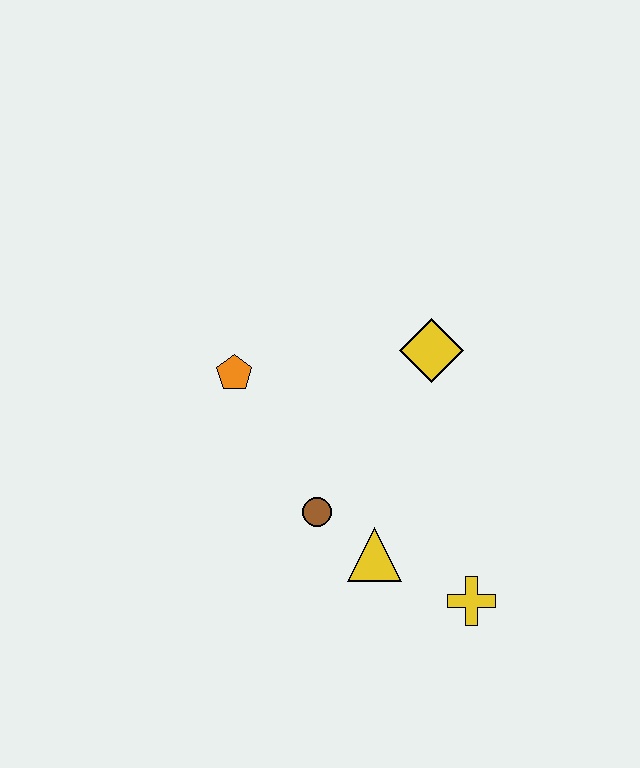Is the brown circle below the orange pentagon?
Yes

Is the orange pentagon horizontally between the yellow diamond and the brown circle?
No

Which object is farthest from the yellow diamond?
The yellow cross is farthest from the yellow diamond.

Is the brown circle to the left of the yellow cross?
Yes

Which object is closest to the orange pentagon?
The brown circle is closest to the orange pentagon.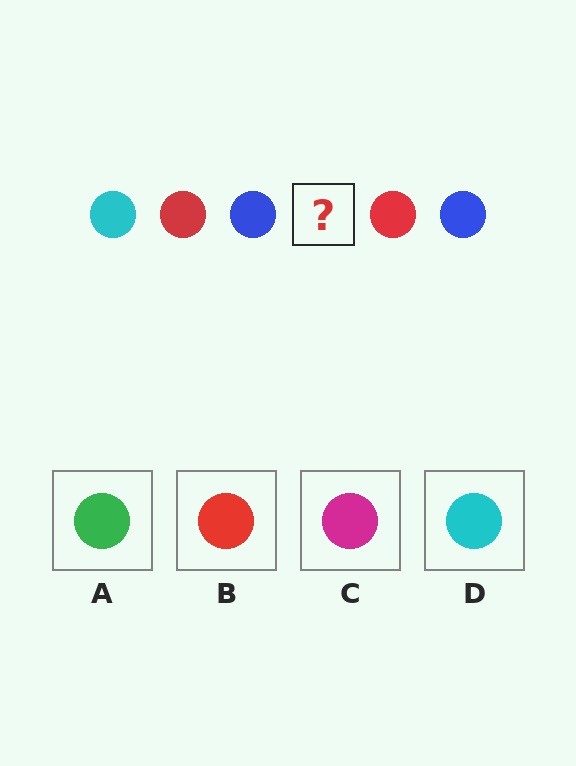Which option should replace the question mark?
Option D.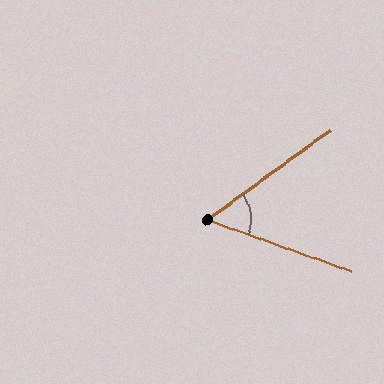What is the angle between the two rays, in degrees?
Approximately 56 degrees.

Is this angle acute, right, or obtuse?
It is acute.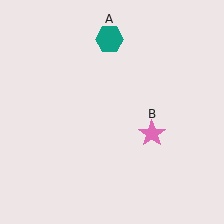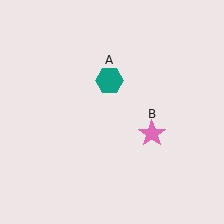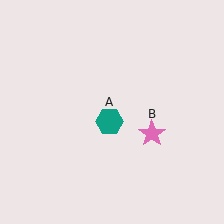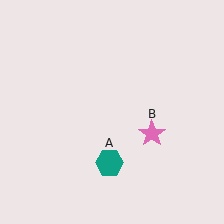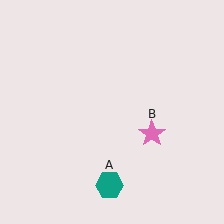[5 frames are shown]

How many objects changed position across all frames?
1 object changed position: teal hexagon (object A).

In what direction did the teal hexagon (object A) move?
The teal hexagon (object A) moved down.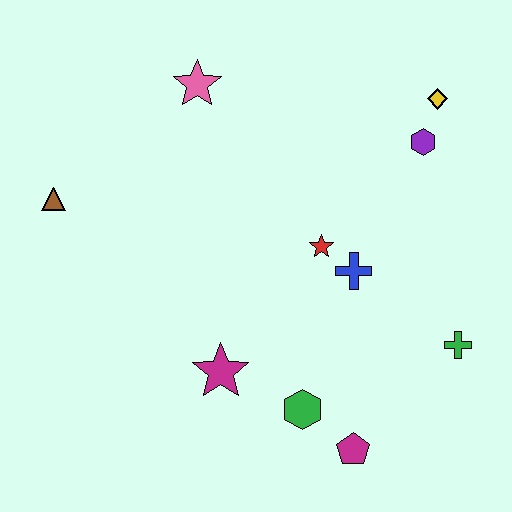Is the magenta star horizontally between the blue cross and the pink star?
Yes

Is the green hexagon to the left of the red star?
Yes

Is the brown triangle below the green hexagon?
No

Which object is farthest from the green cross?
The brown triangle is farthest from the green cross.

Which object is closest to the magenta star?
The green hexagon is closest to the magenta star.